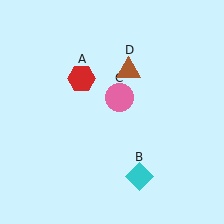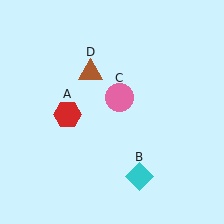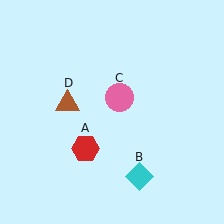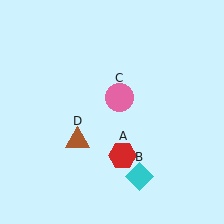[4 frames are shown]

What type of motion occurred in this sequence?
The red hexagon (object A), brown triangle (object D) rotated counterclockwise around the center of the scene.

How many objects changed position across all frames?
2 objects changed position: red hexagon (object A), brown triangle (object D).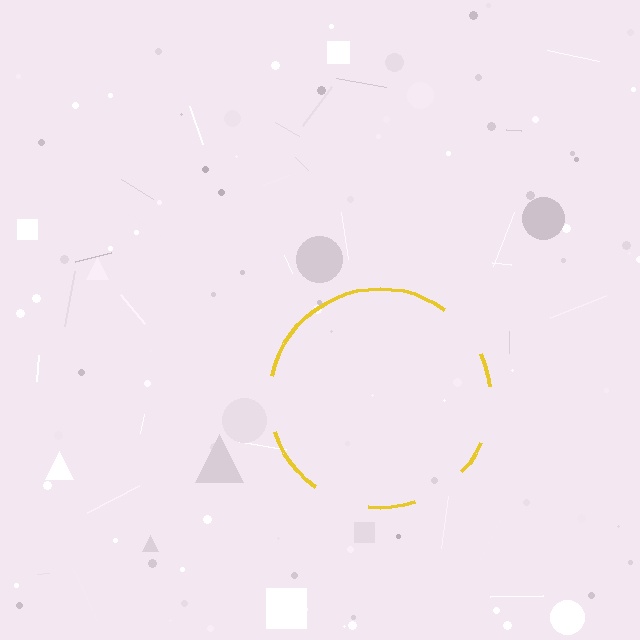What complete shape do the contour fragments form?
The contour fragments form a circle.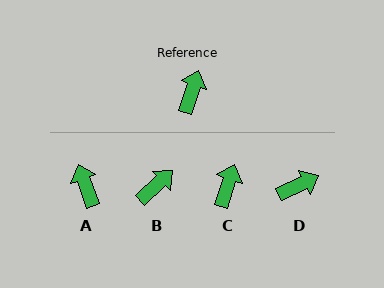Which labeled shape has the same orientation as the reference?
C.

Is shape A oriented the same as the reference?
No, it is off by about 38 degrees.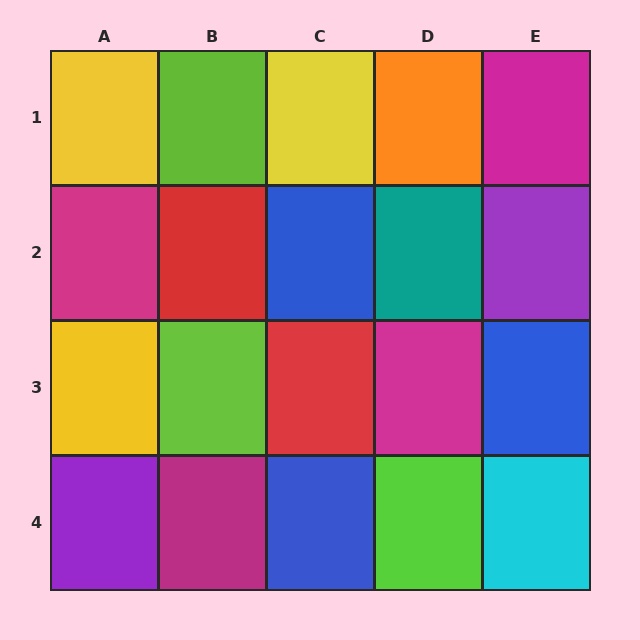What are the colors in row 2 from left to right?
Magenta, red, blue, teal, purple.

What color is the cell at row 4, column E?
Cyan.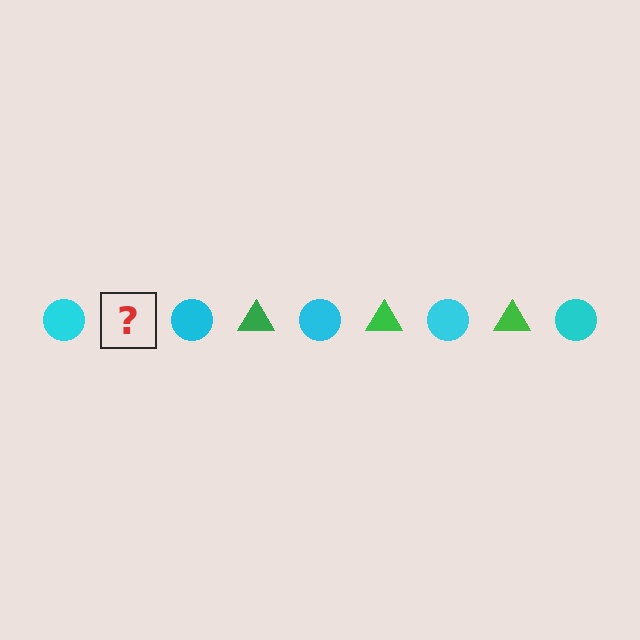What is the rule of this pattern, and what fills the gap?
The rule is that the pattern alternates between cyan circle and green triangle. The gap should be filled with a green triangle.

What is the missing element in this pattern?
The missing element is a green triangle.